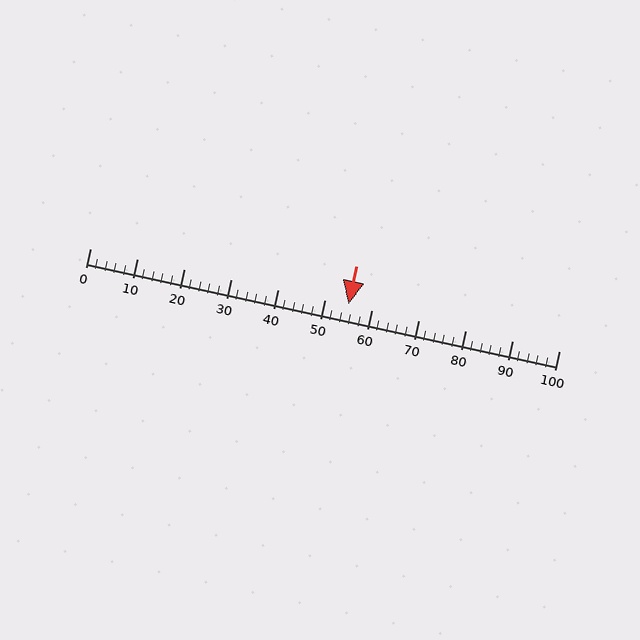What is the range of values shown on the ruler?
The ruler shows values from 0 to 100.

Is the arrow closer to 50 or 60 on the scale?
The arrow is closer to 60.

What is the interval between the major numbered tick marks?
The major tick marks are spaced 10 units apart.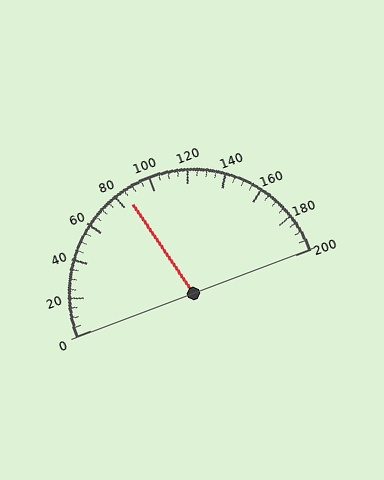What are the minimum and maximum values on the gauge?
The gauge ranges from 0 to 200.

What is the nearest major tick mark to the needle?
The nearest major tick mark is 80.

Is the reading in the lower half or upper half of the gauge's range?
The reading is in the lower half of the range (0 to 200).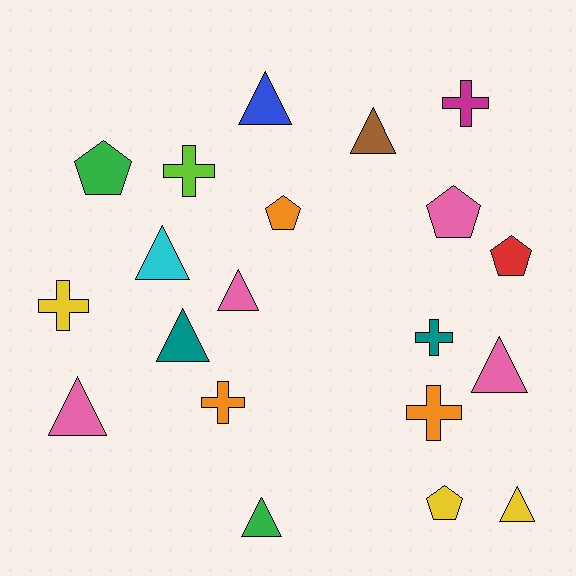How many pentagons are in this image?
There are 5 pentagons.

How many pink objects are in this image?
There are 4 pink objects.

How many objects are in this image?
There are 20 objects.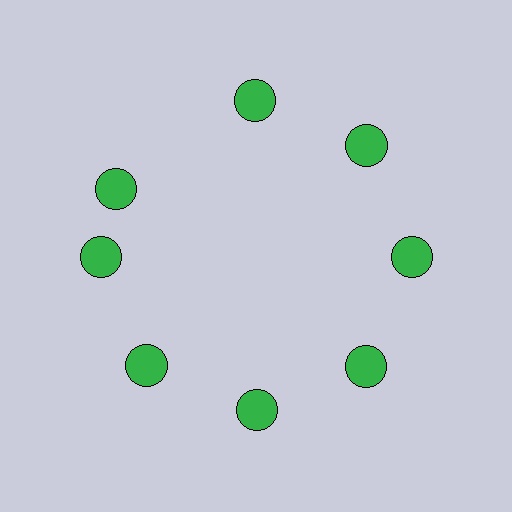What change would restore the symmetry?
The symmetry would be restored by rotating it back into even spacing with its neighbors so that all 8 circles sit at equal angles and equal distance from the center.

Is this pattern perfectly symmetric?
No. The 8 green circles are arranged in a ring, but one element near the 10 o'clock position is rotated out of alignment along the ring, breaking the 8-fold rotational symmetry.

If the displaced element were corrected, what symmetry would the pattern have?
It would have 8-fold rotational symmetry — the pattern would map onto itself every 45 degrees.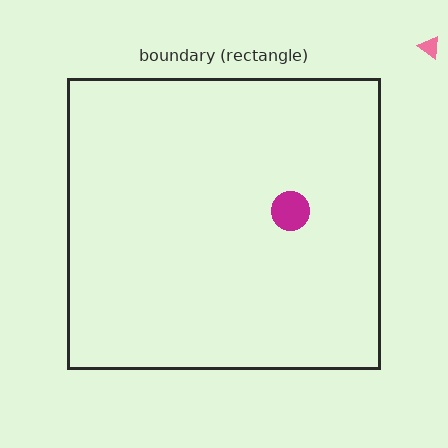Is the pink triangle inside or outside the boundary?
Outside.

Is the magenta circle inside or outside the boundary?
Inside.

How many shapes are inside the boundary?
1 inside, 1 outside.